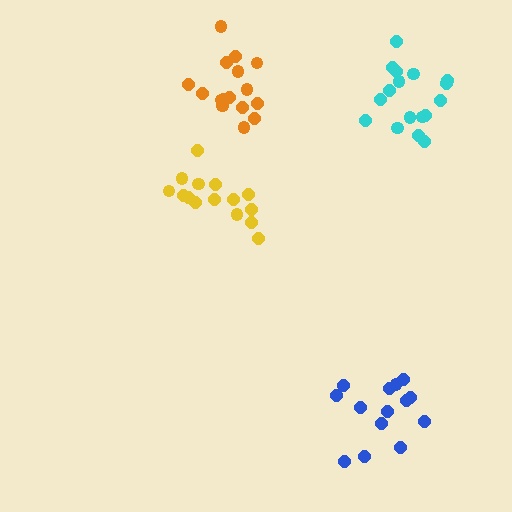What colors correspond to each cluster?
The clusters are colored: cyan, yellow, orange, blue.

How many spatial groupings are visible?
There are 4 spatial groupings.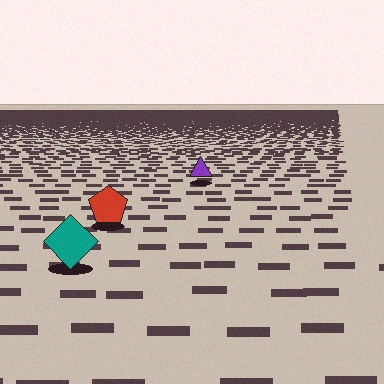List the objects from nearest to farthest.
From nearest to farthest: the teal diamond, the red pentagon, the purple triangle.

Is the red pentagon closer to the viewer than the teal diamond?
No. The teal diamond is closer — you can tell from the texture gradient: the ground texture is coarser near it.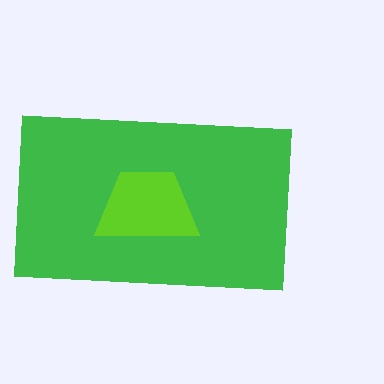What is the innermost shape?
The lime trapezoid.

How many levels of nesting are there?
2.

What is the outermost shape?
The green rectangle.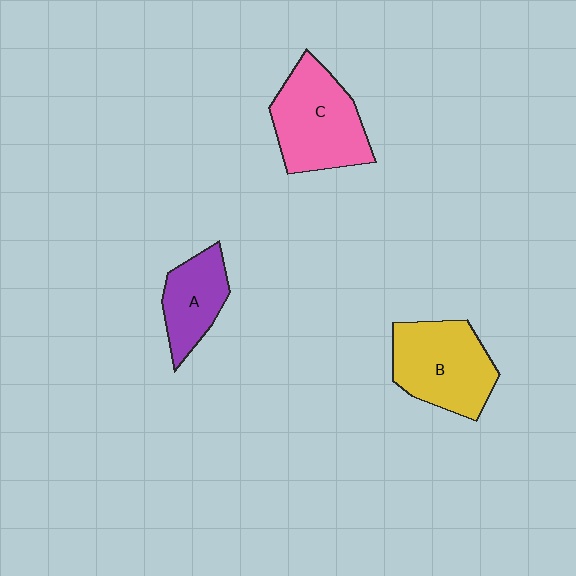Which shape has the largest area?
Shape C (pink).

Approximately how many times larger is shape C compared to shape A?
Approximately 1.6 times.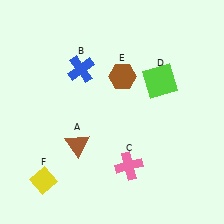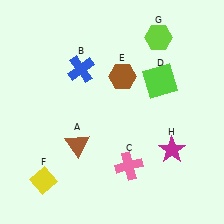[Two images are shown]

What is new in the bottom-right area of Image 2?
A magenta star (H) was added in the bottom-right area of Image 2.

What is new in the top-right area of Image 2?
A lime hexagon (G) was added in the top-right area of Image 2.